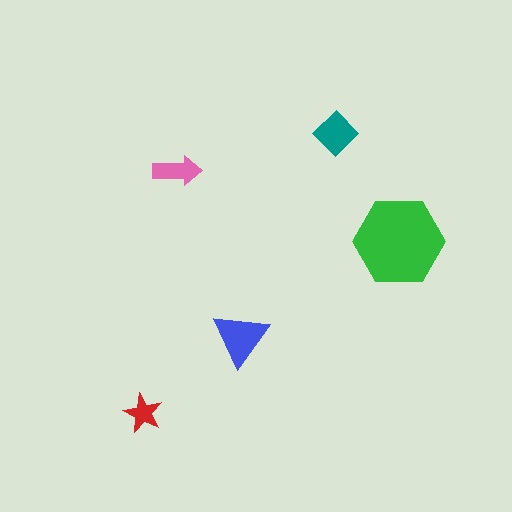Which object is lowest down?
The red star is bottommost.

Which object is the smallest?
The red star.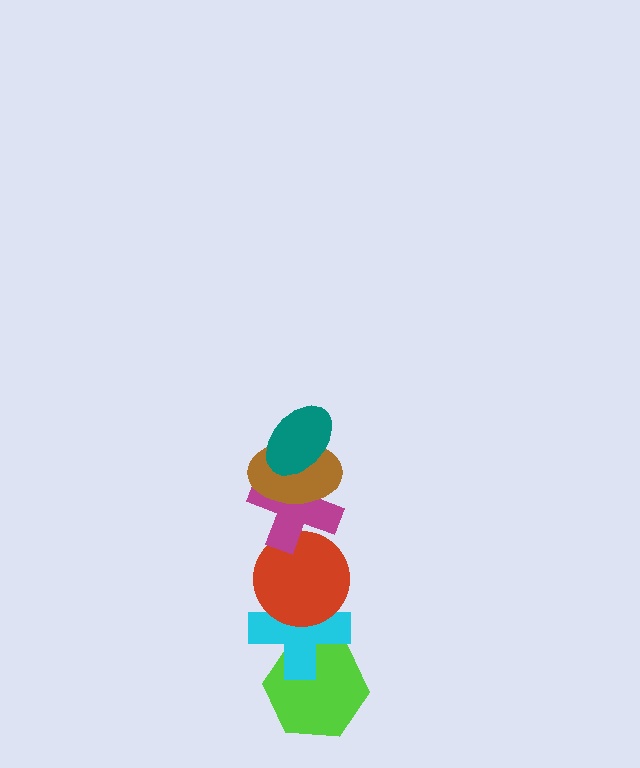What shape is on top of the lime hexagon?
The cyan cross is on top of the lime hexagon.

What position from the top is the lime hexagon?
The lime hexagon is 6th from the top.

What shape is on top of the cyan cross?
The red circle is on top of the cyan cross.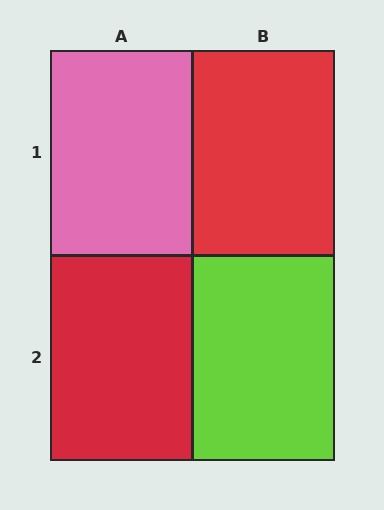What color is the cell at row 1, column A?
Pink.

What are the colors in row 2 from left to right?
Red, lime.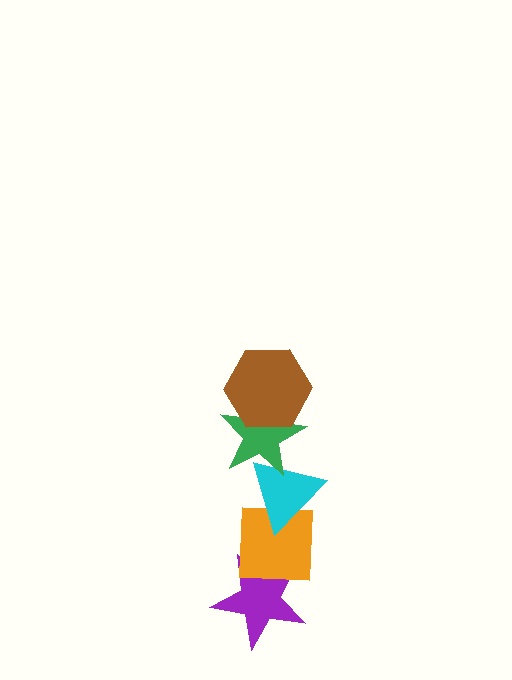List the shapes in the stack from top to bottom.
From top to bottom: the brown hexagon, the green star, the cyan triangle, the orange square, the purple star.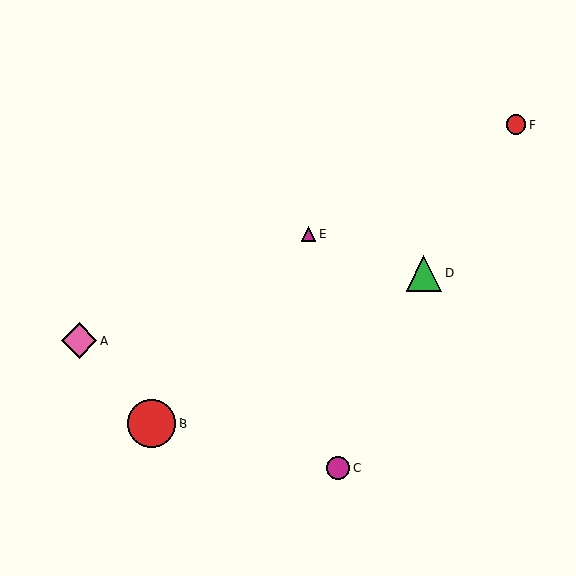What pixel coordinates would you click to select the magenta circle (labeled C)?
Click at (338, 468) to select the magenta circle C.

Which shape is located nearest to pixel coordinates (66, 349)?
The pink diamond (labeled A) at (79, 341) is nearest to that location.